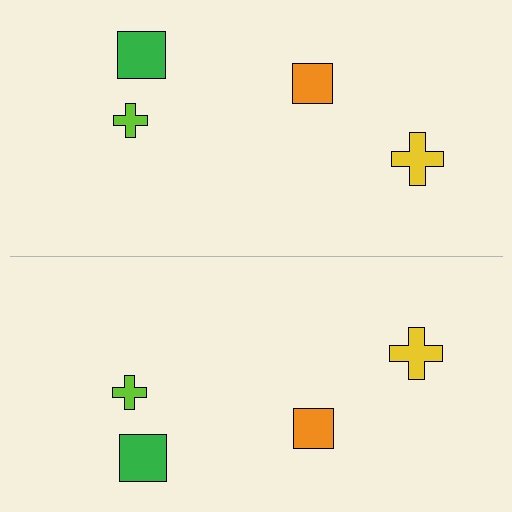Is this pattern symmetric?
Yes, this pattern has bilateral (reflection) symmetry.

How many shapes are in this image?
There are 8 shapes in this image.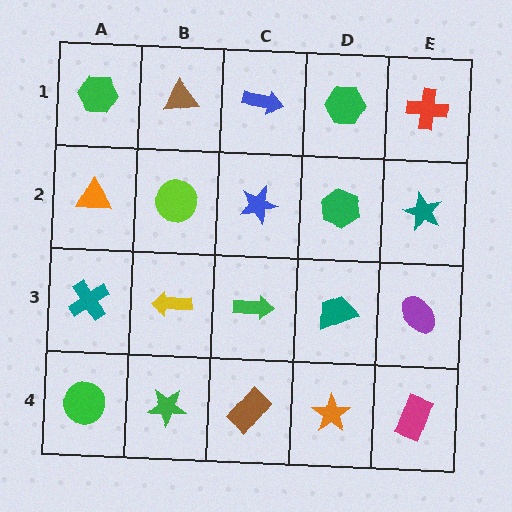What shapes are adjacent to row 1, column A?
An orange triangle (row 2, column A), a brown triangle (row 1, column B).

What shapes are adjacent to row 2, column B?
A brown triangle (row 1, column B), a yellow arrow (row 3, column B), an orange triangle (row 2, column A), a blue star (row 2, column C).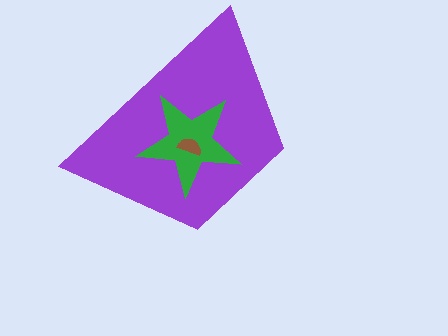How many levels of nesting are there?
3.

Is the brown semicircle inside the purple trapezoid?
Yes.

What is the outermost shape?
The purple trapezoid.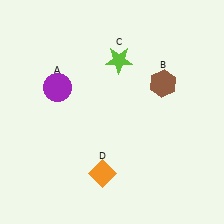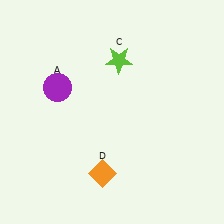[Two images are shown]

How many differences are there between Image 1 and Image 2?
There is 1 difference between the two images.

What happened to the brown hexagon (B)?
The brown hexagon (B) was removed in Image 2. It was in the top-right area of Image 1.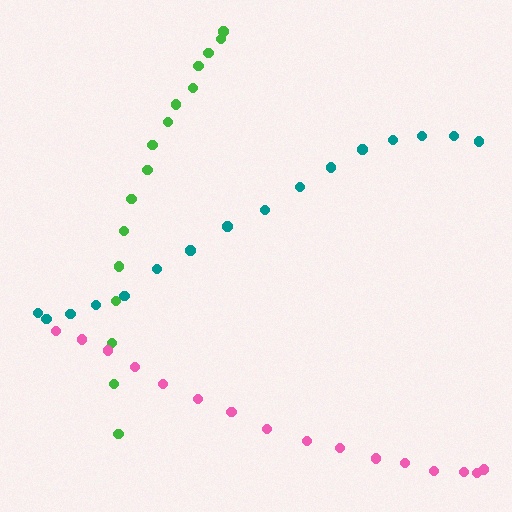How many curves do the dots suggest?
There are 3 distinct paths.